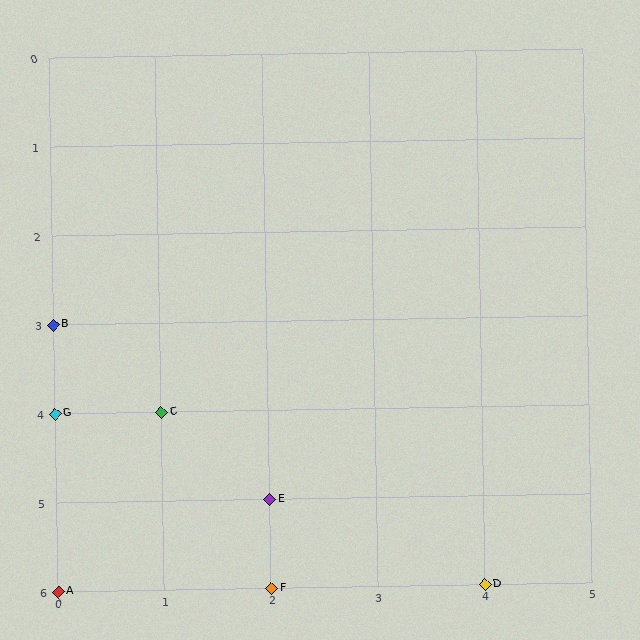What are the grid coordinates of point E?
Point E is at grid coordinates (2, 5).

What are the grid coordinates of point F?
Point F is at grid coordinates (2, 6).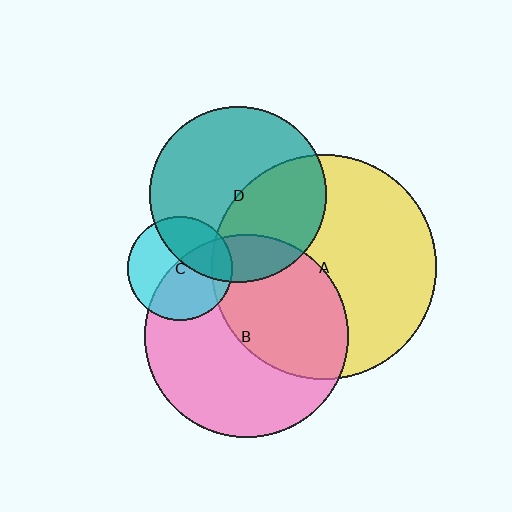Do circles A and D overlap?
Yes.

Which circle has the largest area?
Circle A (yellow).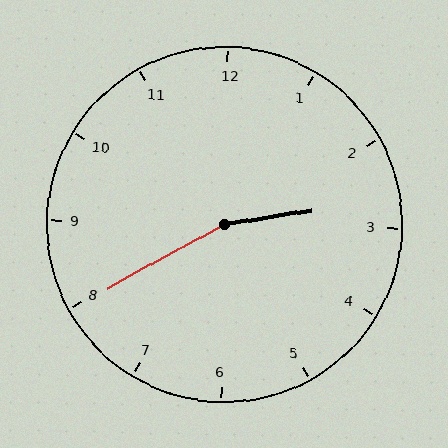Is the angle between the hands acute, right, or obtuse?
It is obtuse.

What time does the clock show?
2:40.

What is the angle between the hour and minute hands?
Approximately 160 degrees.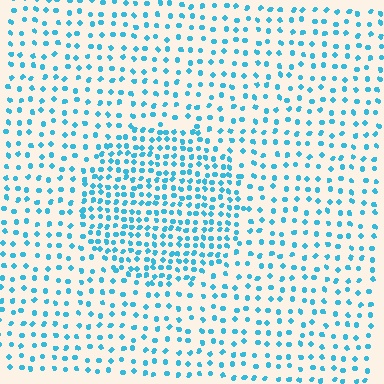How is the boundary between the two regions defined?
The boundary is defined by a change in element density (approximately 1.9x ratio). All elements are the same color, size, and shape.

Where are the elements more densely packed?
The elements are more densely packed inside the circle boundary.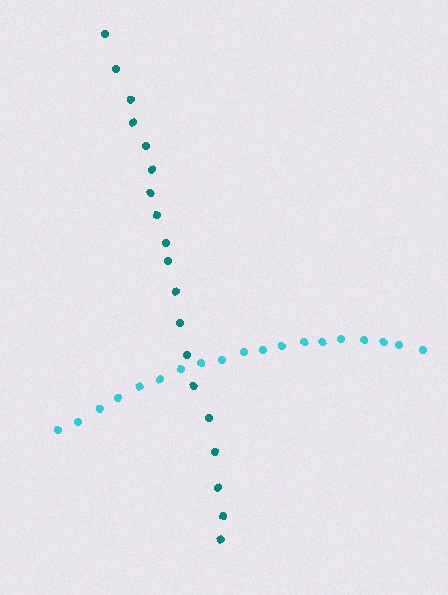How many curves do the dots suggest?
There are 2 distinct paths.